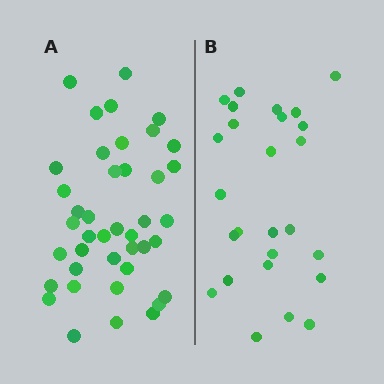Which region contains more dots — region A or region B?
Region A (the left region) has more dots.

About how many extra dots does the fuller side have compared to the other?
Region A has approximately 15 more dots than region B.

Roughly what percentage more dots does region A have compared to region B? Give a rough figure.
About 60% more.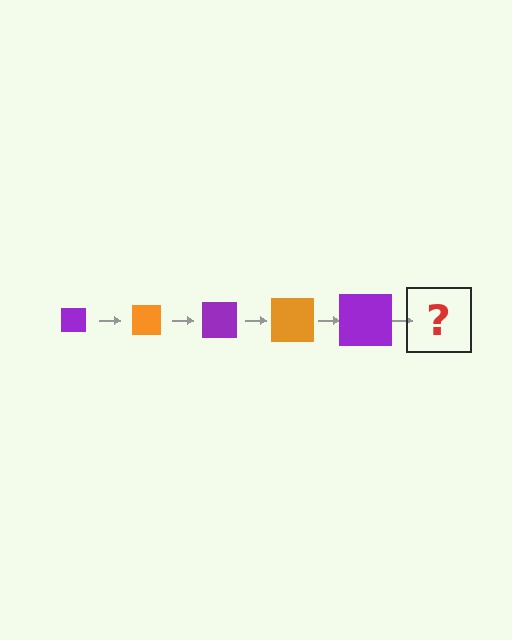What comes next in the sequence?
The next element should be an orange square, larger than the previous one.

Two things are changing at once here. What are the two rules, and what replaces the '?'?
The two rules are that the square grows larger each step and the color cycles through purple and orange. The '?' should be an orange square, larger than the previous one.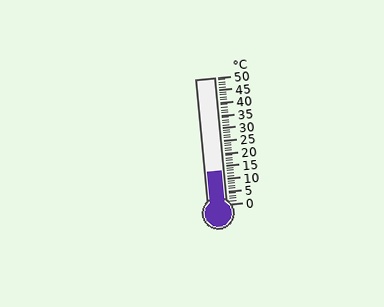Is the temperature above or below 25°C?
The temperature is below 25°C.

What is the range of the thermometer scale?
The thermometer scale ranges from 0°C to 50°C.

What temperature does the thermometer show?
The thermometer shows approximately 13°C.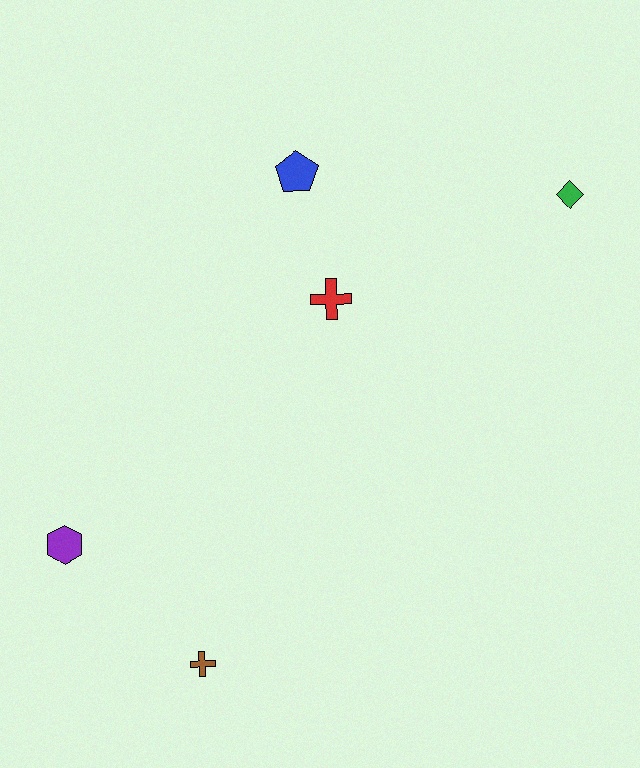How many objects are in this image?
There are 5 objects.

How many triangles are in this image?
There are no triangles.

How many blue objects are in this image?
There is 1 blue object.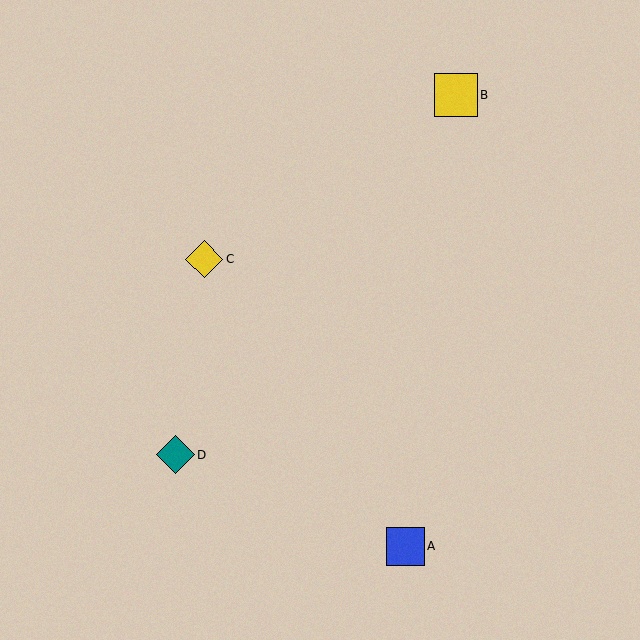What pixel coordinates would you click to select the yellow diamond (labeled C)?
Click at (204, 259) to select the yellow diamond C.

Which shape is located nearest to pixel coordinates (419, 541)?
The blue square (labeled A) at (406, 546) is nearest to that location.